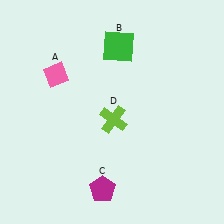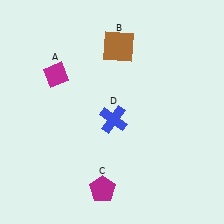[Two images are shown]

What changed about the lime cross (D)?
In Image 1, D is lime. In Image 2, it changed to blue.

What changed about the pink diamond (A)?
In Image 1, A is pink. In Image 2, it changed to magenta.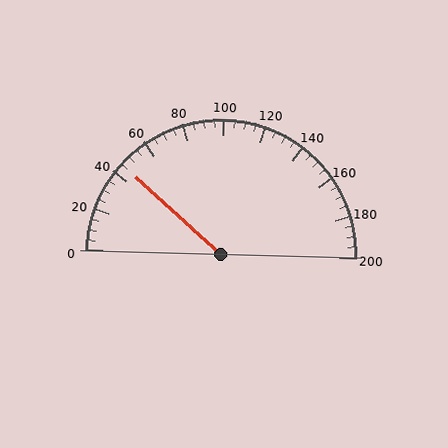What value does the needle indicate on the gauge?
The needle indicates approximately 45.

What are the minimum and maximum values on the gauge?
The gauge ranges from 0 to 200.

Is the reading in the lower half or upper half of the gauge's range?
The reading is in the lower half of the range (0 to 200).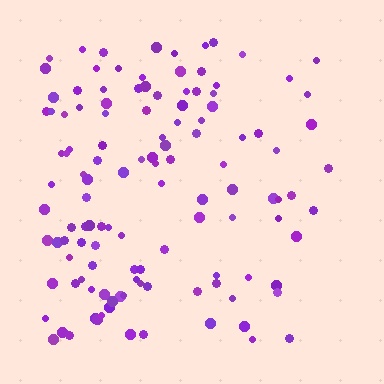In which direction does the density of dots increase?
From right to left, with the left side densest.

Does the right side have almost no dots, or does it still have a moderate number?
Still a moderate number, just noticeably fewer than the left.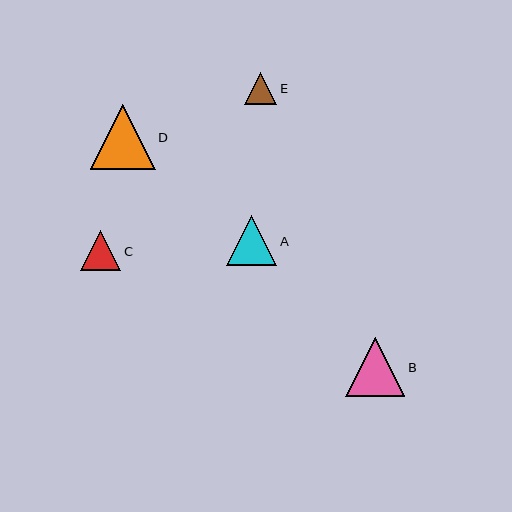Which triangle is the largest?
Triangle D is the largest with a size of approximately 65 pixels.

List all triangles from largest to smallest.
From largest to smallest: D, B, A, C, E.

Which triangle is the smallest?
Triangle E is the smallest with a size of approximately 32 pixels.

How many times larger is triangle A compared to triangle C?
Triangle A is approximately 1.2 times the size of triangle C.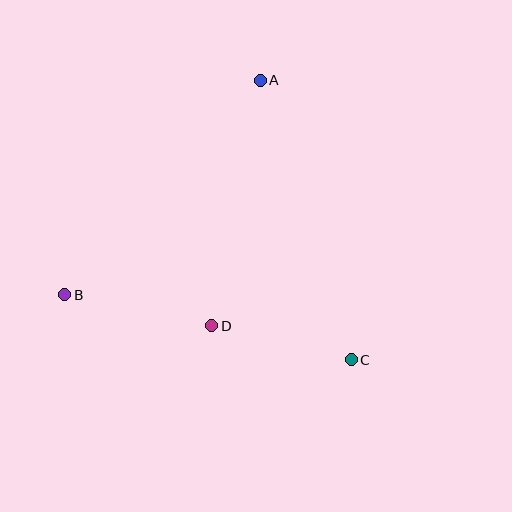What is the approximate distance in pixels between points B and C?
The distance between B and C is approximately 294 pixels.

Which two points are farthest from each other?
Points A and C are farthest from each other.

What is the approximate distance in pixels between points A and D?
The distance between A and D is approximately 251 pixels.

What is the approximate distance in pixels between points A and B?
The distance between A and B is approximately 291 pixels.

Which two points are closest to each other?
Points C and D are closest to each other.